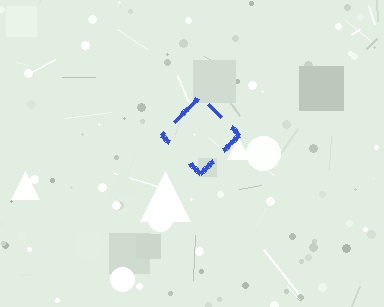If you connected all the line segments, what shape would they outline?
They would outline a diamond.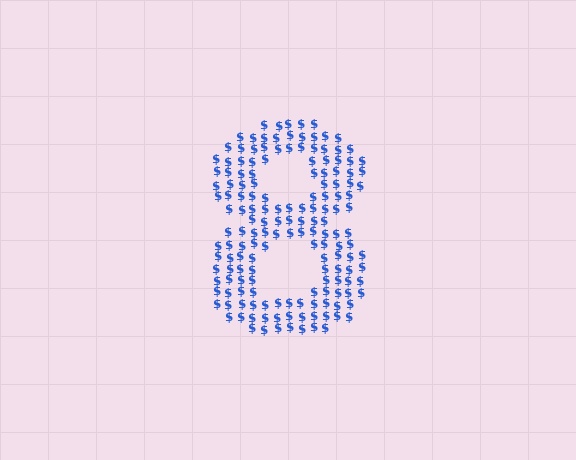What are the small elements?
The small elements are dollar signs.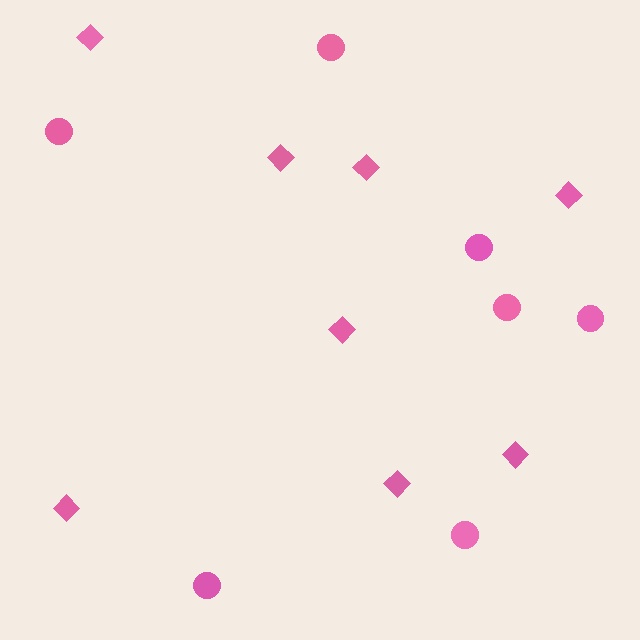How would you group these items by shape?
There are 2 groups: one group of circles (7) and one group of diamonds (8).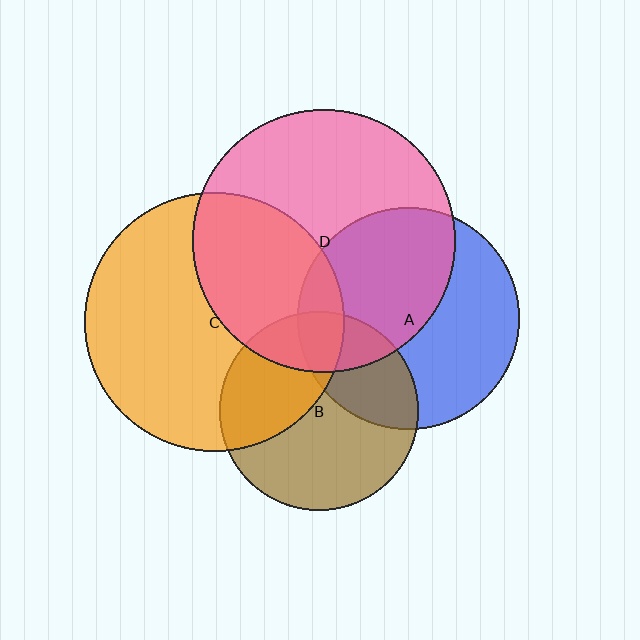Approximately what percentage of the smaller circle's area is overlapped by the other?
Approximately 50%.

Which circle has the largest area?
Circle D (pink).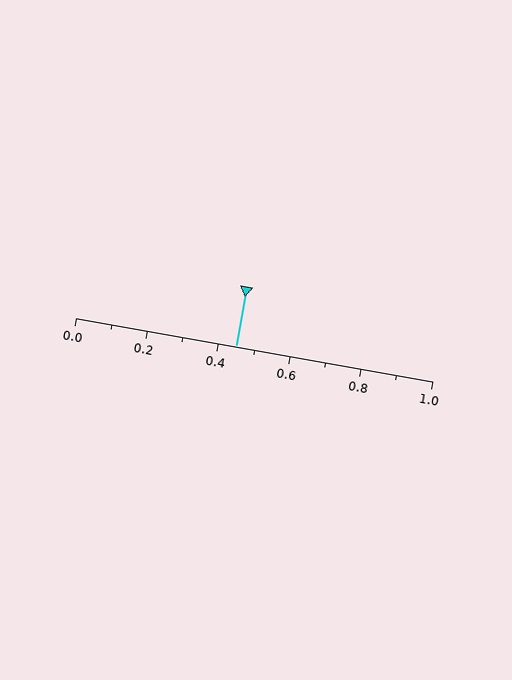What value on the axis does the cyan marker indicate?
The marker indicates approximately 0.45.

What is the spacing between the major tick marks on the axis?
The major ticks are spaced 0.2 apart.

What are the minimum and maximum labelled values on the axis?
The axis runs from 0.0 to 1.0.